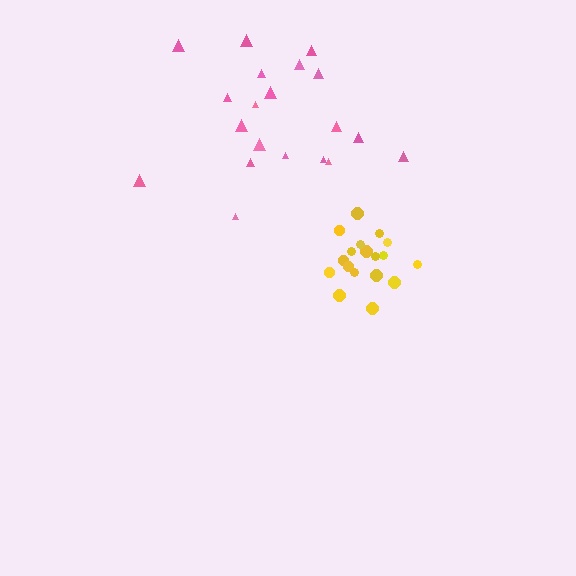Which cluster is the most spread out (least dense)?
Pink.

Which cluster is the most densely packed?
Yellow.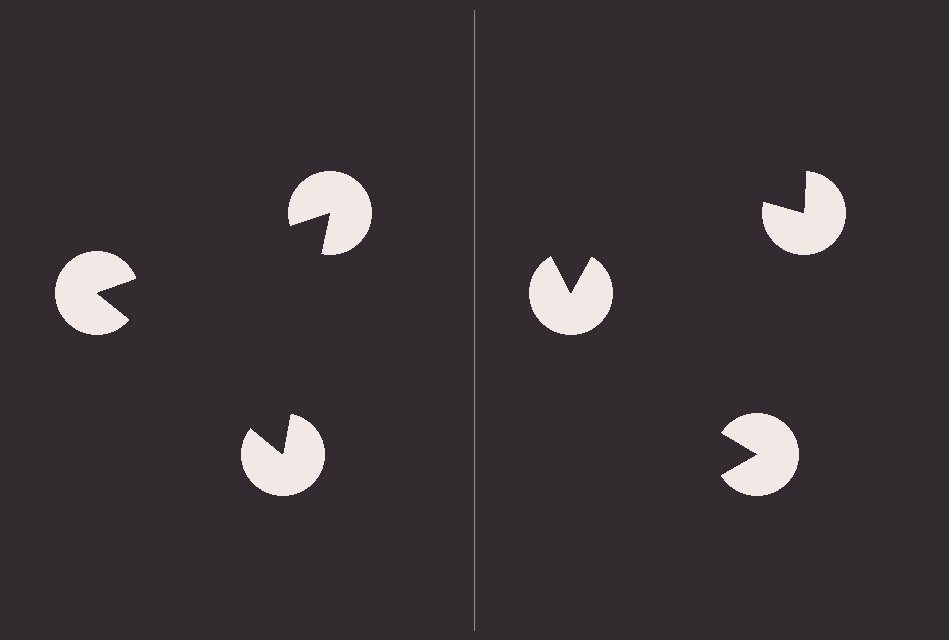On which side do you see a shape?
An illusory triangle appears on the left side. On the right side the wedge cuts are rotated, so no coherent shape forms.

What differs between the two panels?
The pac-man discs are positioned identically on both sides; only the wedge orientations differ. On the left they align to a triangle; on the right they are misaligned.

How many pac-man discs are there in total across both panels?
6 — 3 on each side.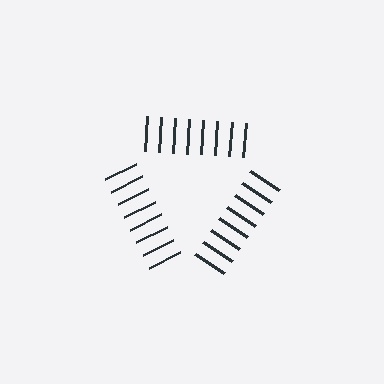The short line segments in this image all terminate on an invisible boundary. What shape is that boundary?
An illusory triangle — the line segments terminate on its edges but no continuous stroke is drawn.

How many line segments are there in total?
24 — 8 along each of the 3 edges.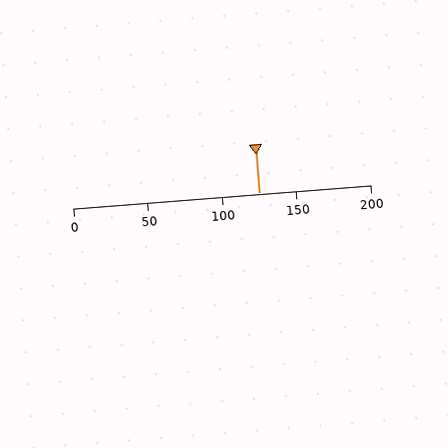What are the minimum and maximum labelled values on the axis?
The axis runs from 0 to 200.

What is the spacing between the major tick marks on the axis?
The major ticks are spaced 50 apart.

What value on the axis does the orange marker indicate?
The marker indicates approximately 125.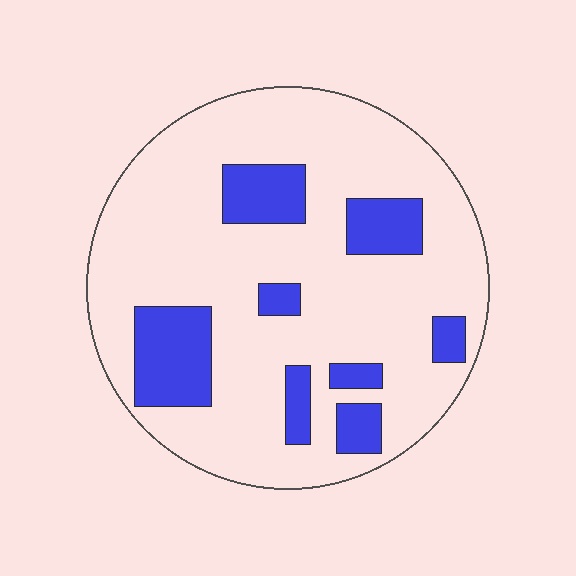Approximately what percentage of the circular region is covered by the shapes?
Approximately 20%.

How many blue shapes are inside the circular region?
8.